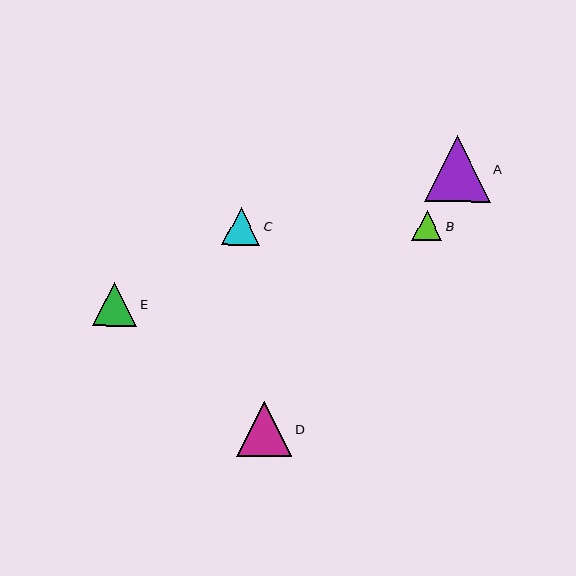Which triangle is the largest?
Triangle A is the largest with a size of approximately 66 pixels.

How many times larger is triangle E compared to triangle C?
Triangle E is approximately 1.2 times the size of triangle C.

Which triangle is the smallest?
Triangle B is the smallest with a size of approximately 30 pixels.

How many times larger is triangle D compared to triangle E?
Triangle D is approximately 1.2 times the size of triangle E.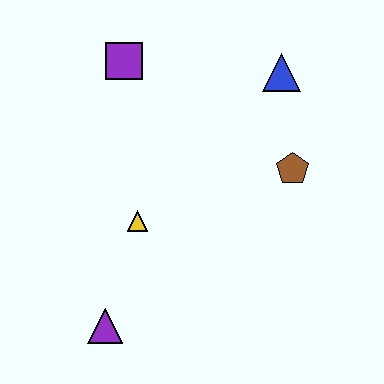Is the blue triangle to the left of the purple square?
No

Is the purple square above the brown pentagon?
Yes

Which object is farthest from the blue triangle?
The purple triangle is farthest from the blue triangle.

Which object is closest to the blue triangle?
The brown pentagon is closest to the blue triangle.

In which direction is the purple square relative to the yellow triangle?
The purple square is above the yellow triangle.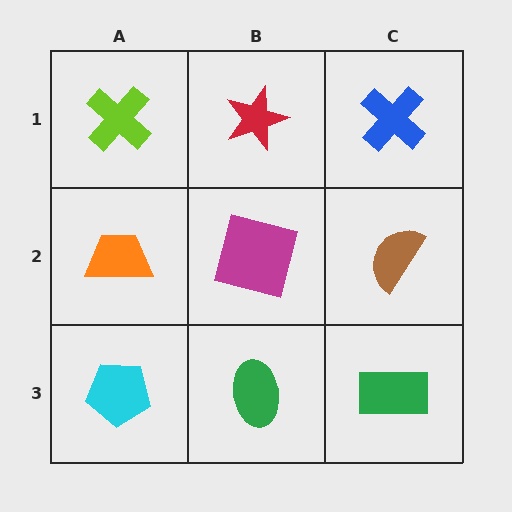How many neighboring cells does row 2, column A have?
3.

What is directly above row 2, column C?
A blue cross.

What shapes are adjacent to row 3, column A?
An orange trapezoid (row 2, column A), a green ellipse (row 3, column B).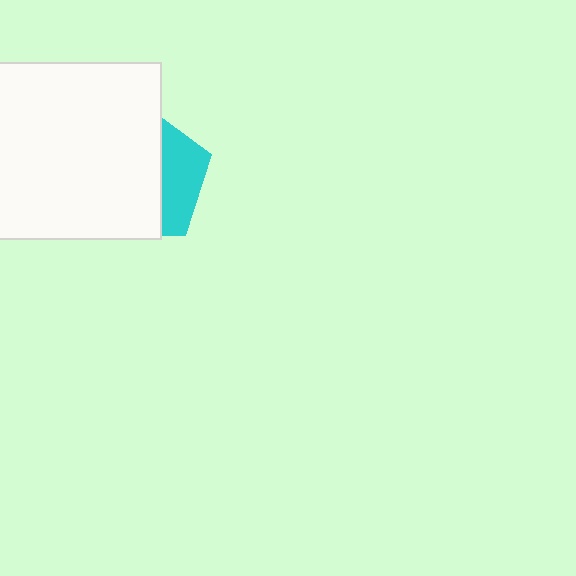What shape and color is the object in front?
The object in front is a white rectangle.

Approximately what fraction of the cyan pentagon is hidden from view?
Roughly 69% of the cyan pentagon is hidden behind the white rectangle.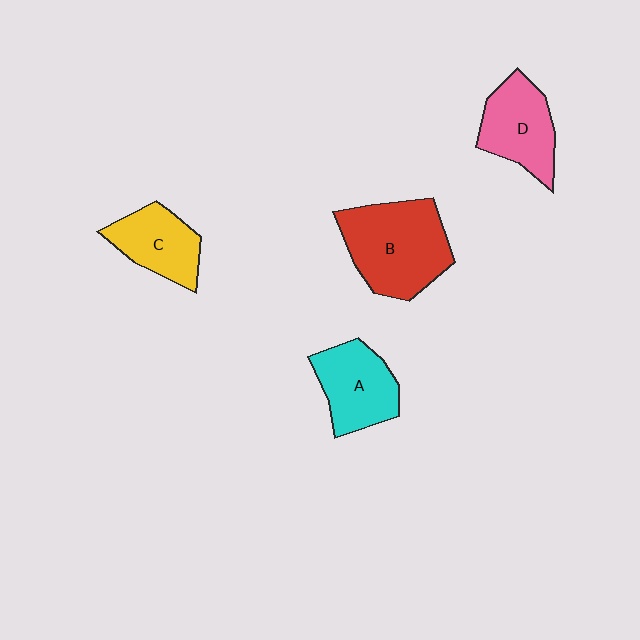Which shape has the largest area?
Shape B (red).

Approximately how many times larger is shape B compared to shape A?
Approximately 1.5 times.